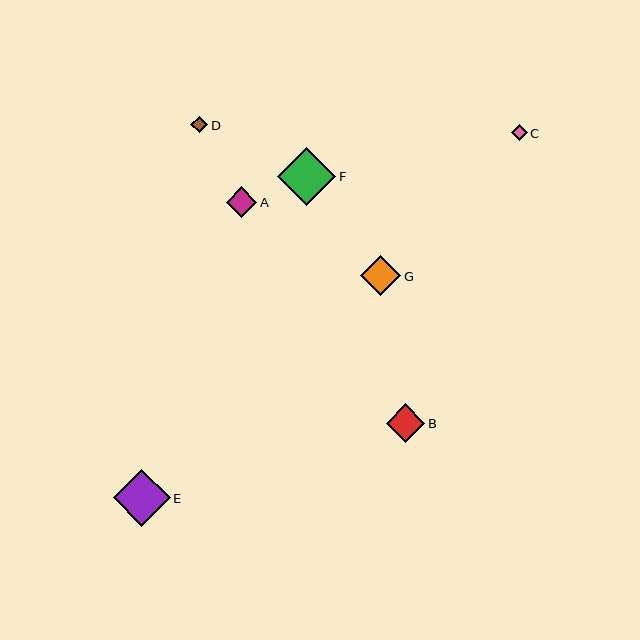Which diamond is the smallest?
Diamond C is the smallest with a size of approximately 16 pixels.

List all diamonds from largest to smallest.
From largest to smallest: F, E, G, B, A, D, C.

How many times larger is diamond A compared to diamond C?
Diamond A is approximately 1.9 times the size of diamond C.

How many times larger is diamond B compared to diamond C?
Diamond B is approximately 2.4 times the size of diamond C.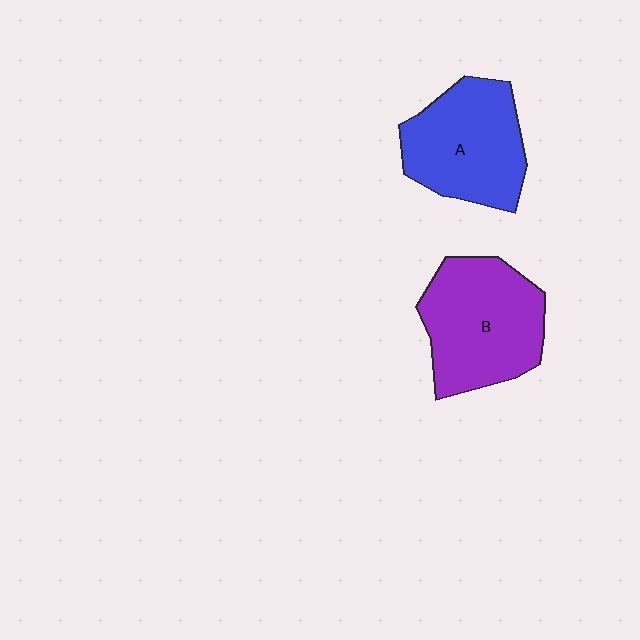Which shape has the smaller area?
Shape A (blue).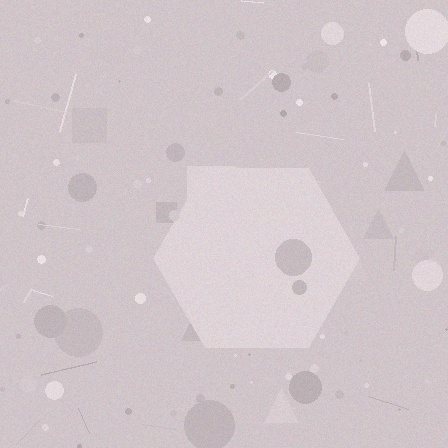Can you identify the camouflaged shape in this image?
The camouflaged shape is a hexagon.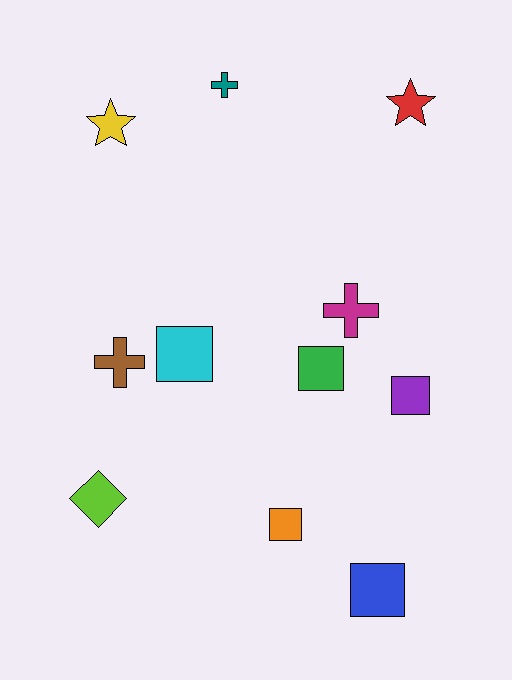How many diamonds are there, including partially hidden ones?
There is 1 diamond.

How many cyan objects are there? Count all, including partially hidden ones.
There is 1 cyan object.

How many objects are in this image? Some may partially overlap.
There are 11 objects.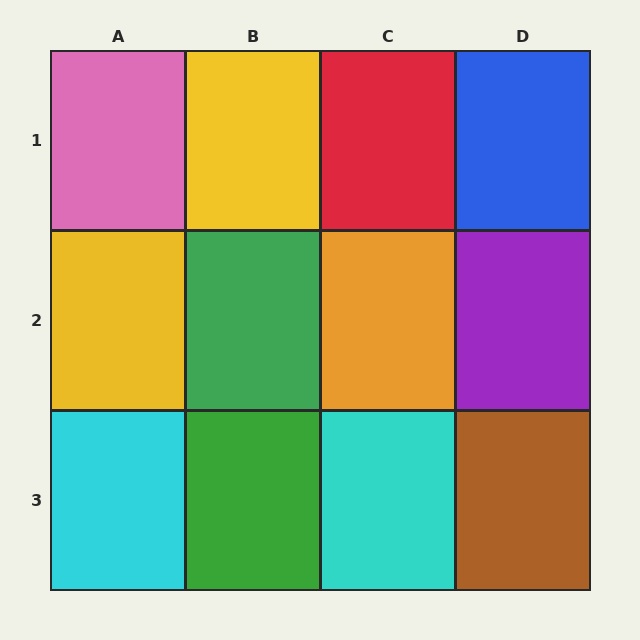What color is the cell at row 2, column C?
Orange.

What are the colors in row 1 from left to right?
Pink, yellow, red, blue.